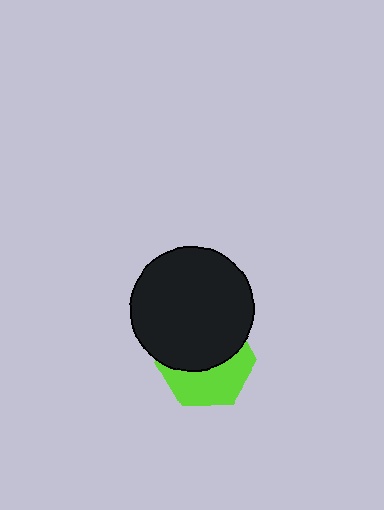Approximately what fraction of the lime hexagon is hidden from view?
Roughly 54% of the lime hexagon is hidden behind the black circle.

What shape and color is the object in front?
The object in front is a black circle.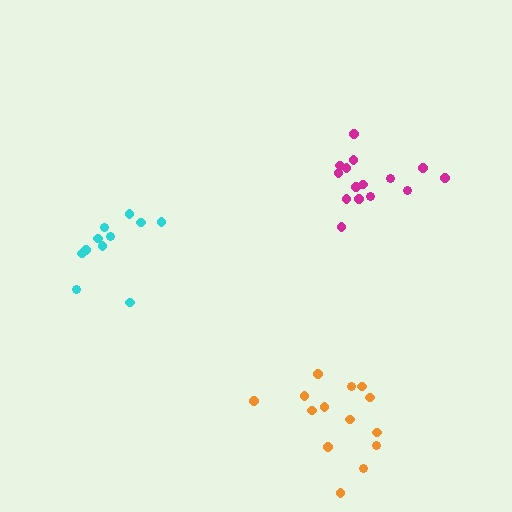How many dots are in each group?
Group 1: 15 dots, Group 2: 14 dots, Group 3: 11 dots (40 total).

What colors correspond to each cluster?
The clusters are colored: magenta, orange, cyan.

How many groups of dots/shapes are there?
There are 3 groups.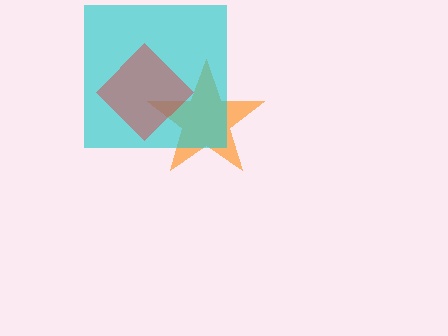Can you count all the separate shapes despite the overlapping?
Yes, there are 3 separate shapes.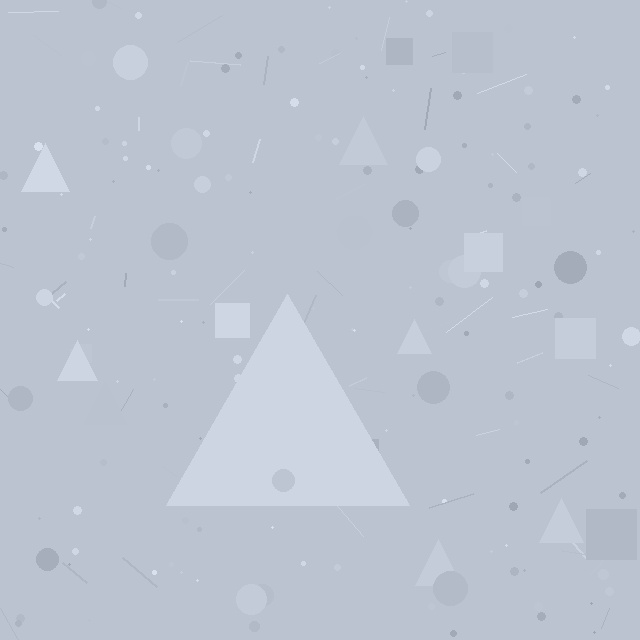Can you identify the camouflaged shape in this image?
The camouflaged shape is a triangle.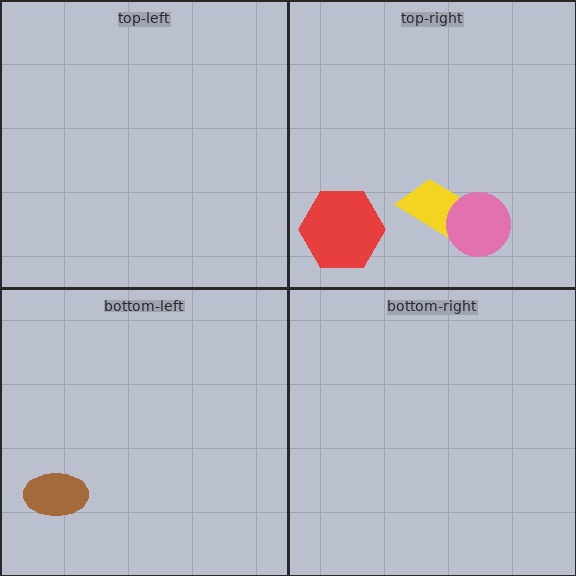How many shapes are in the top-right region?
3.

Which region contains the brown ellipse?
The bottom-left region.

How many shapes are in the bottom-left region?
1.